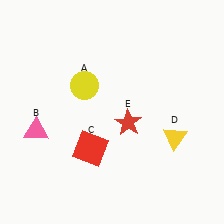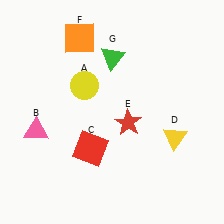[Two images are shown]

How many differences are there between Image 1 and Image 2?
There are 2 differences between the two images.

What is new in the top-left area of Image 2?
An orange square (F) was added in the top-left area of Image 2.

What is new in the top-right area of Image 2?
A green triangle (G) was added in the top-right area of Image 2.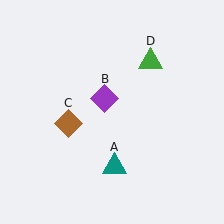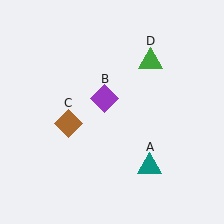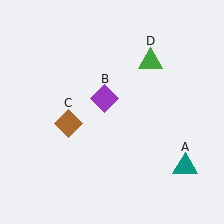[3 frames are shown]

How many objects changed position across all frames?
1 object changed position: teal triangle (object A).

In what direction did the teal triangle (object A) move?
The teal triangle (object A) moved right.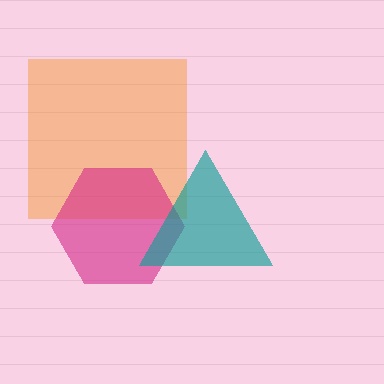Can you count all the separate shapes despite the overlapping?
Yes, there are 3 separate shapes.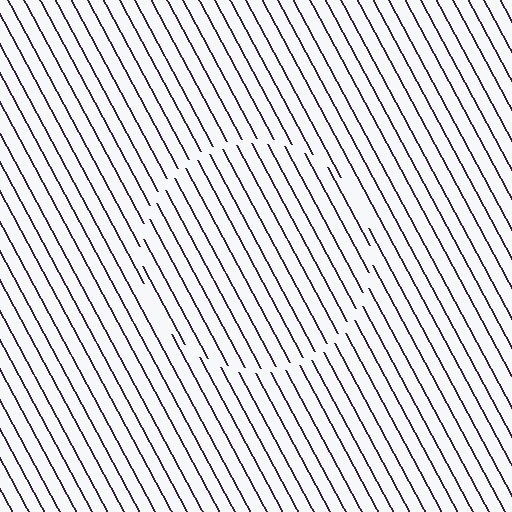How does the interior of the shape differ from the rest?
The interior of the shape contains the same grating, shifted by half a period — the contour is defined by the phase discontinuity where line-ends from the inner and outer gratings abut.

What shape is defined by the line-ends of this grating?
An illusory circle. The interior of the shape contains the same grating, shifted by half a period — the contour is defined by the phase discontinuity where line-ends from the inner and outer gratings abut.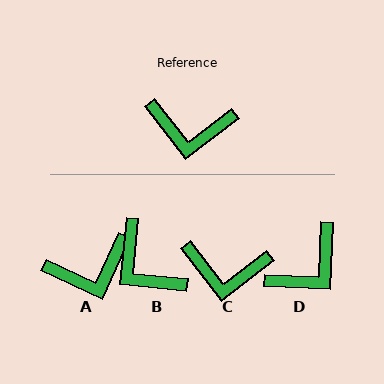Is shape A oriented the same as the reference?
No, it is off by about 28 degrees.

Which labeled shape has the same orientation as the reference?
C.